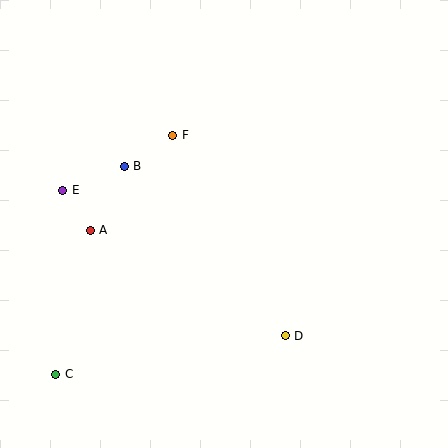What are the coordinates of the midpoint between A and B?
The midpoint between A and B is at (107, 198).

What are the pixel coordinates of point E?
Point E is at (63, 190).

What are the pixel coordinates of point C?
Point C is at (56, 374).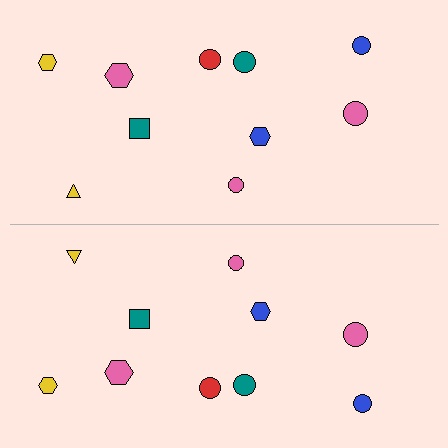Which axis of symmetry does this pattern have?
The pattern has a horizontal axis of symmetry running through the center of the image.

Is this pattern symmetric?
Yes, this pattern has bilateral (reflection) symmetry.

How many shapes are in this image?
There are 20 shapes in this image.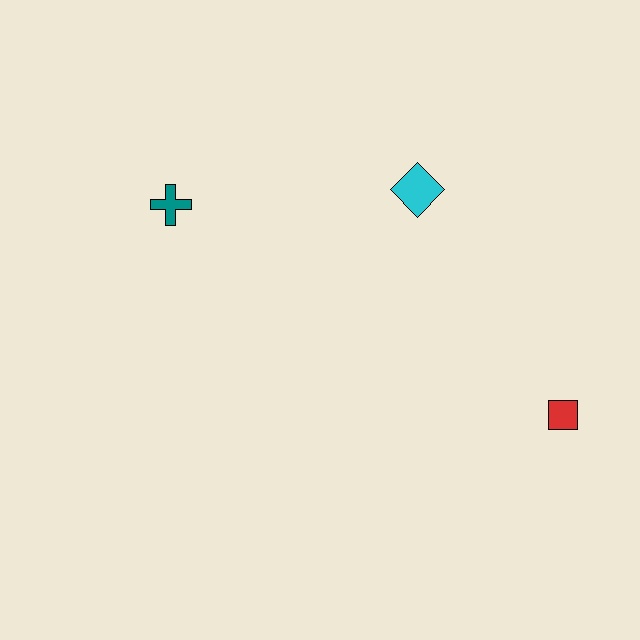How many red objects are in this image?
There is 1 red object.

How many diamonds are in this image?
There is 1 diamond.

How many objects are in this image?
There are 3 objects.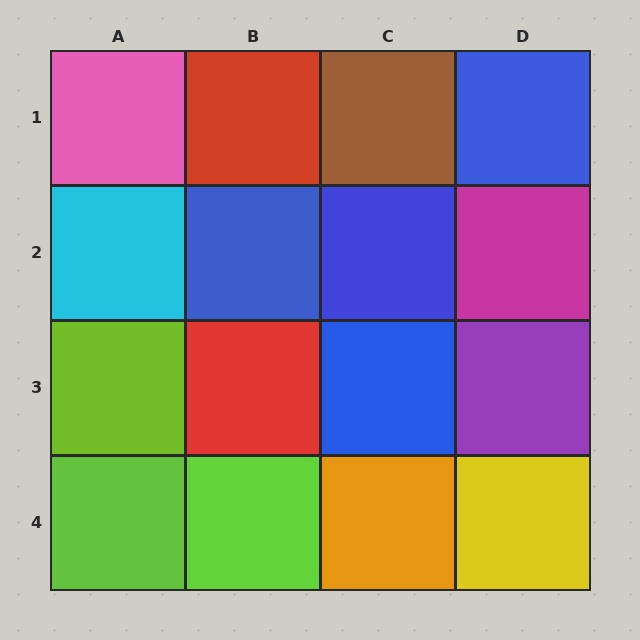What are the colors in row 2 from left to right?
Cyan, blue, blue, magenta.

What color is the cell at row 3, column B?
Red.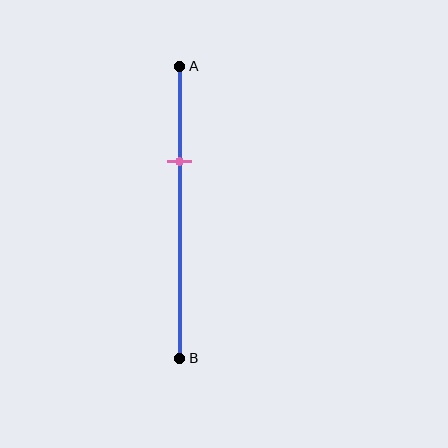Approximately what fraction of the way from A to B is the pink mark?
The pink mark is approximately 35% of the way from A to B.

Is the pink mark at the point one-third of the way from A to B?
Yes, the mark is approximately at the one-third point.